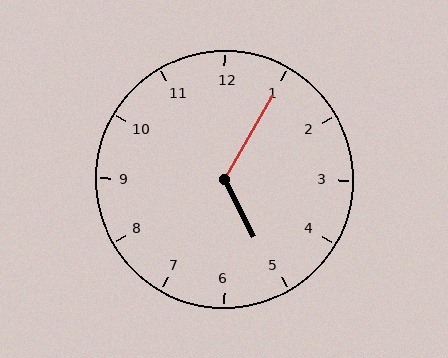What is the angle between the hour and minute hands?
Approximately 122 degrees.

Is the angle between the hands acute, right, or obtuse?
It is obtuse.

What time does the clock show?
5:05.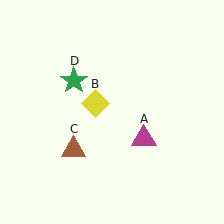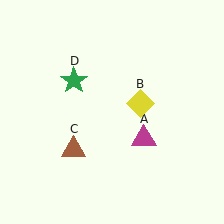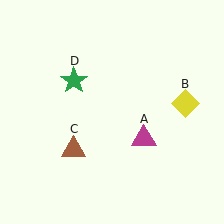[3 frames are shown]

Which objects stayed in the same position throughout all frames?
Magenta triangle (object A) and brown triangle (object C) and green star (object D) remained stationary.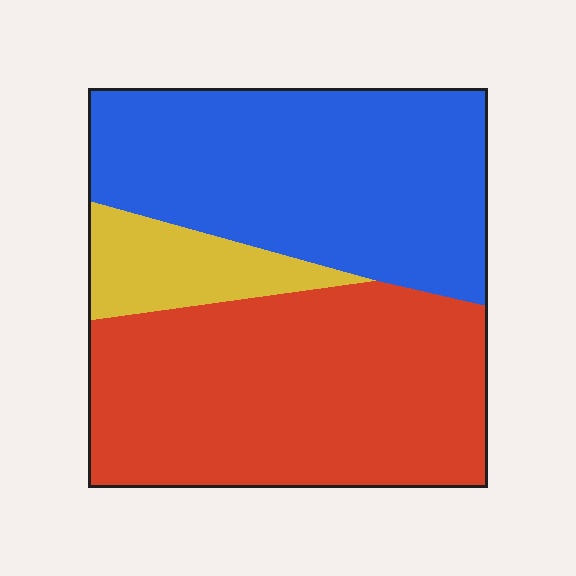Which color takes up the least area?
Yellow, at roughly 10%.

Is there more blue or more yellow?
Blue.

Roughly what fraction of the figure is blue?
Blue takes up about two fifths (2/5) of the figure.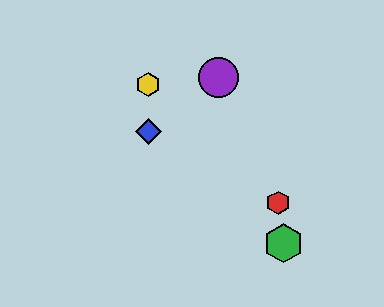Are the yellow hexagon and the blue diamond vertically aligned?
Yes, both are at x≈148.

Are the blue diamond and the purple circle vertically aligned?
No, the blue diamond is at x≈148 and the purple circle is at x≈218.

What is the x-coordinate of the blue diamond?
The blue diamond is at x≈148.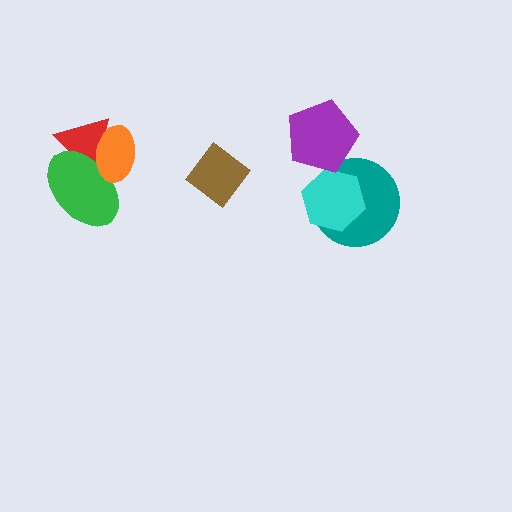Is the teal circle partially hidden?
Yes, it is partially covered by another shape.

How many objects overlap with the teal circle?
1 object overlaps with the teal circle.